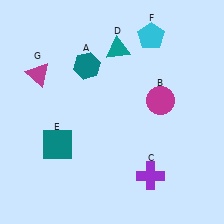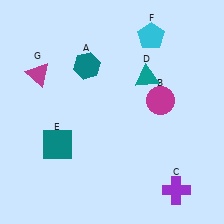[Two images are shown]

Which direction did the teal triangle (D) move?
The teal triangle (D) moved right.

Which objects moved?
The objects that moved are: the purple cross (C), the teal triangle (D).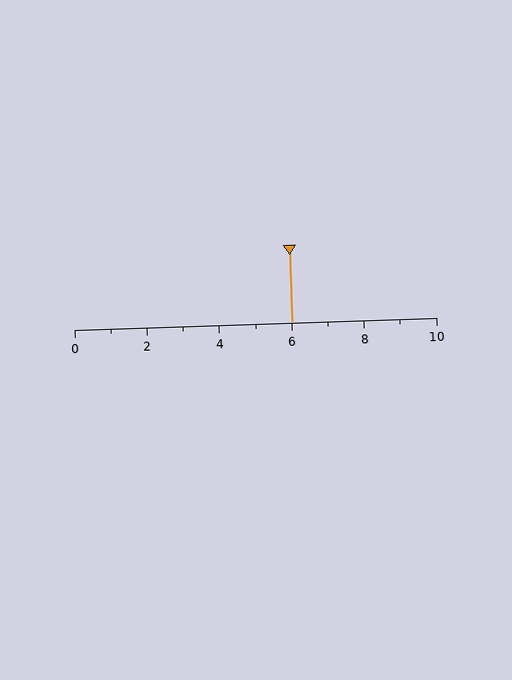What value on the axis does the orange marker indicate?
The marker indicates approximately 6.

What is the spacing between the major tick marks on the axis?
The major ticks are spaced 2 apart.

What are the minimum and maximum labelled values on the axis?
The axis runs from 0 to 10.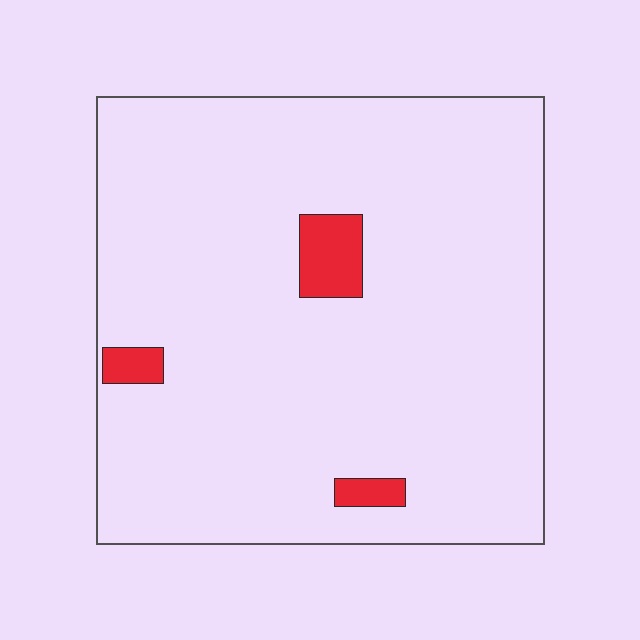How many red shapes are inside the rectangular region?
3.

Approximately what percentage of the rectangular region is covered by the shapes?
Approximately 5%.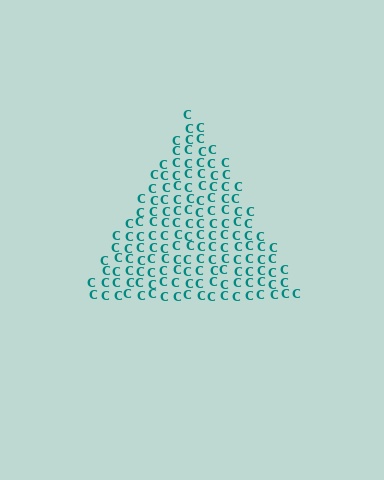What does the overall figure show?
The overall figure shows a triangle.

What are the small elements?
The small elements are letter C's.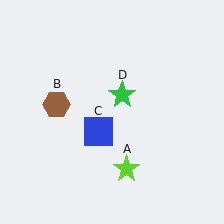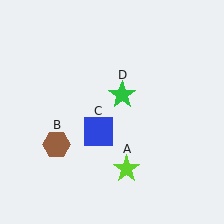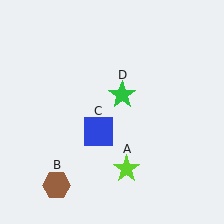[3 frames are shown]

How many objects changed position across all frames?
1 object changed position: brown hexagon (object B).